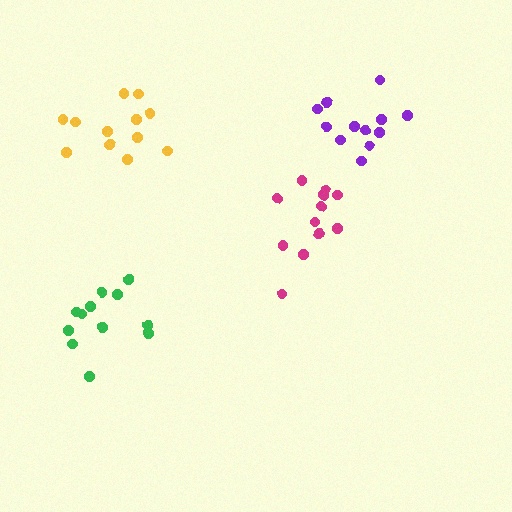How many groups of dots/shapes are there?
There are 4 groups.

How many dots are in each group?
Group 1: 12 dots, Group 2: 12 dots, Group 3: 12 dots, Group 4: 12 dots (48 total).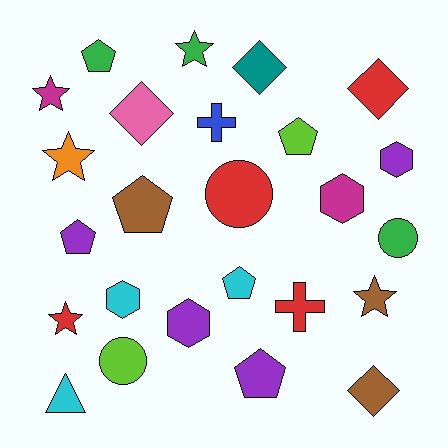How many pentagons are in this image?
There are 6 pentagons.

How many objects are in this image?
There are 25 objects.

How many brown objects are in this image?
There are 3 brown objects.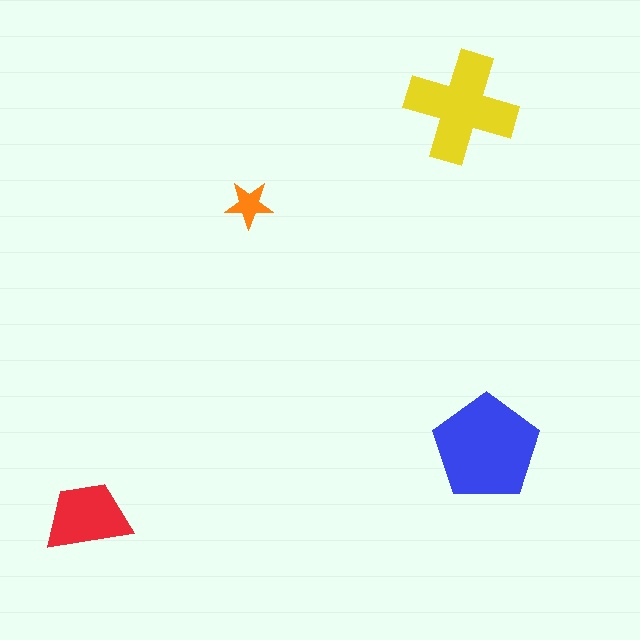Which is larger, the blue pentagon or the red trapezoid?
The blue pentagon.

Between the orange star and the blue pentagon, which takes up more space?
The blue pentagon.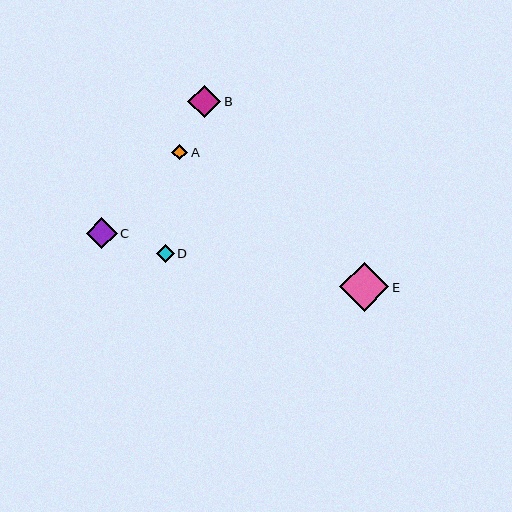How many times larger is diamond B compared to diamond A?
Diamond B is approximately 2.1 times the size of diamond A.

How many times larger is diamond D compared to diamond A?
Diamond D is approximately 1.1 times the size of diamond A.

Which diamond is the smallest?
Diamond A is the smallest with a size of approximately 16 pixels.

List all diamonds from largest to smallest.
From largest to smallest: E, B, C, D, A.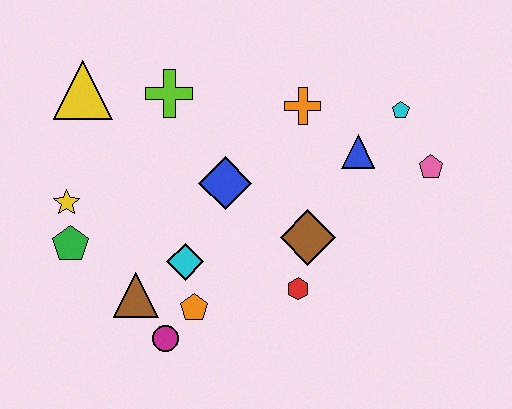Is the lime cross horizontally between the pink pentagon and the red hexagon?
No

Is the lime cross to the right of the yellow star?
Yes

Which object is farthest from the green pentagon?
The pink pentagon is farthest from the green pentagon.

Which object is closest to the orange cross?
The blue triangle is closest to the orange cross.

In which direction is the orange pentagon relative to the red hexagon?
The orange pentagon is to the left of the red hexagon.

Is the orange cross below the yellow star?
No